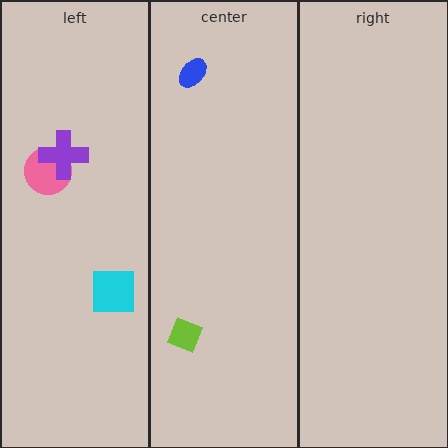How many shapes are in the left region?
3.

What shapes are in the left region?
The pink circle, the cyan square, the purple cross.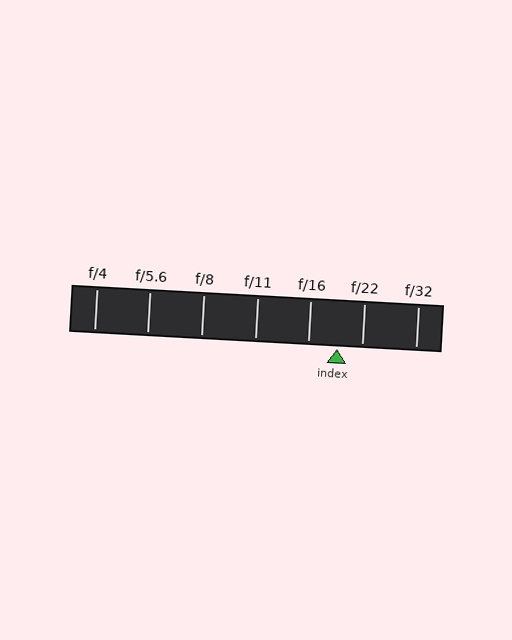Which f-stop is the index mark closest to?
The index mark is closest to f/22.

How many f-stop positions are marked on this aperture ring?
There are 7 f-stop positions marked.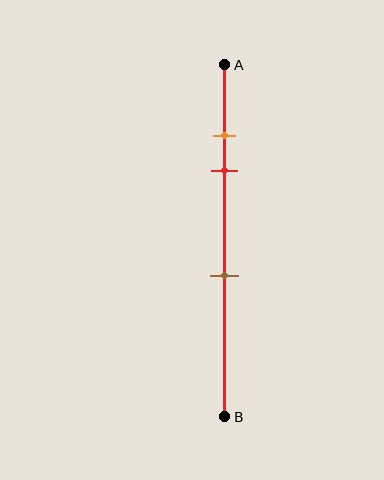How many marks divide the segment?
There are 3 marks dividing the segment.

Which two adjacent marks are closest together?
The orange and red marks are the closest adjacent pair.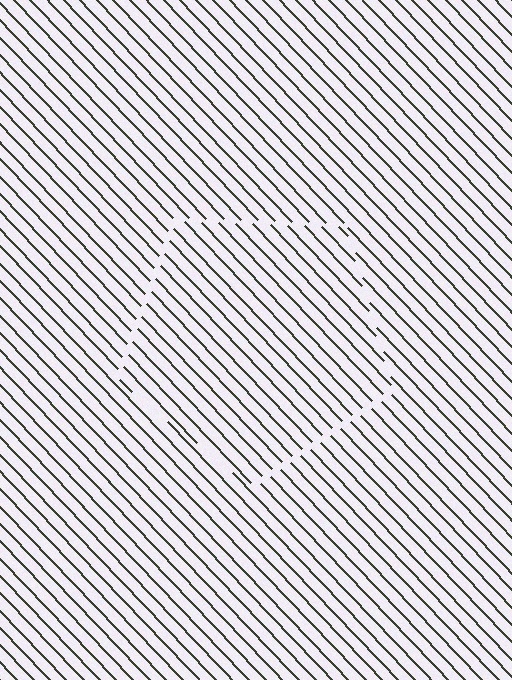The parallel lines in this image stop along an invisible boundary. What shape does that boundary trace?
An illusory pentagon. The interior of the shape contains the same grating, shifted by half a period — the contour is defined by the phase discontinuity where line-ends from the inner and outer gratings abut.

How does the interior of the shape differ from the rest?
The interior of the shape contains the same grating, shifted by half a period — the contour is defined by the phase discontinuity where line-ends from the inner and outer gratings abut.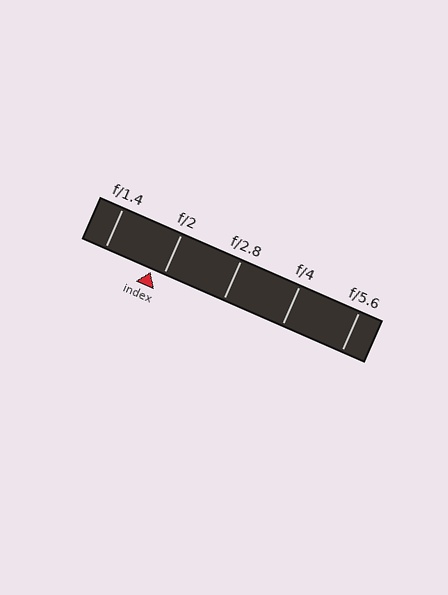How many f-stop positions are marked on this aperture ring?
There are 5 f-stop positions marked.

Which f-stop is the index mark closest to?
The index mark is closest to f/2.